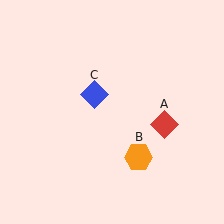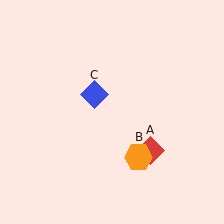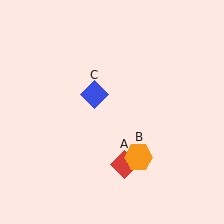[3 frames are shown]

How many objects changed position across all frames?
1 object changed position: red diamond (object A).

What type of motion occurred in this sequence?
The red diamond (object A) rotated clockwise around the center of the scene.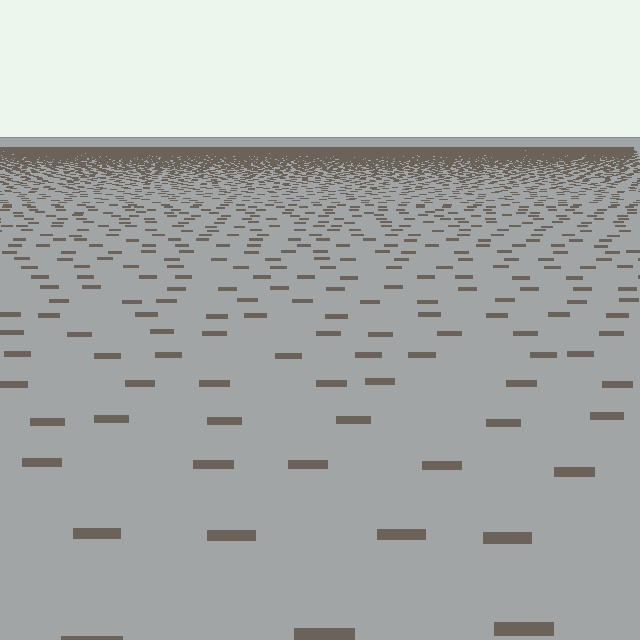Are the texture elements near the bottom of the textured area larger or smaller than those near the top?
Larger. Near the bottom, elements are closer to the viewer and appear at a bigger on-screen size.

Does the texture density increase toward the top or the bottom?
Density increases toward the top.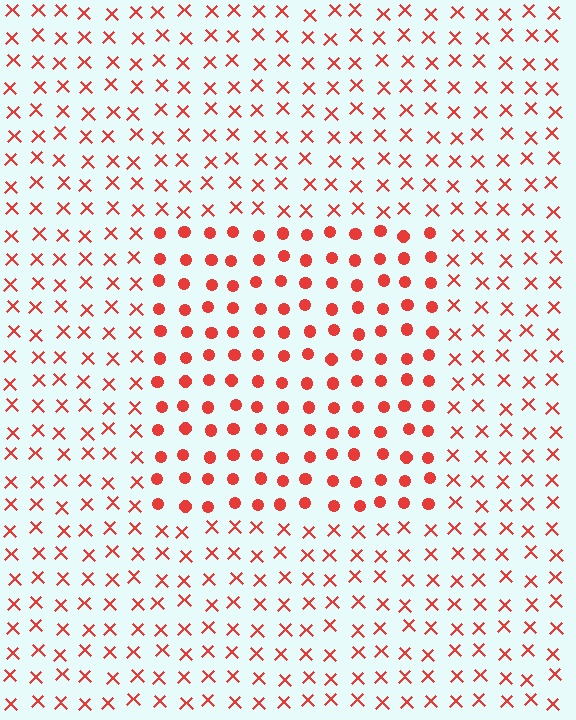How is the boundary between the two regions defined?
The boundary is defined by a change in element shape: circles inside vs. X marks outside. All elements share the same color and spacing.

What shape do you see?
I see a rectangle.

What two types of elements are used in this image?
The image uses circles inside the rectangle region and X marks outside it.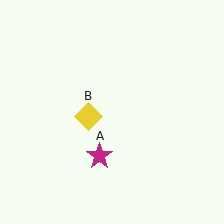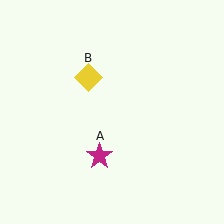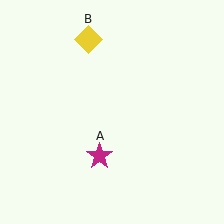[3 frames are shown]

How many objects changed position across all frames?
1 object changed position: yellow diamond (object B).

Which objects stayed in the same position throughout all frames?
Magenta star (object A) remained stationary.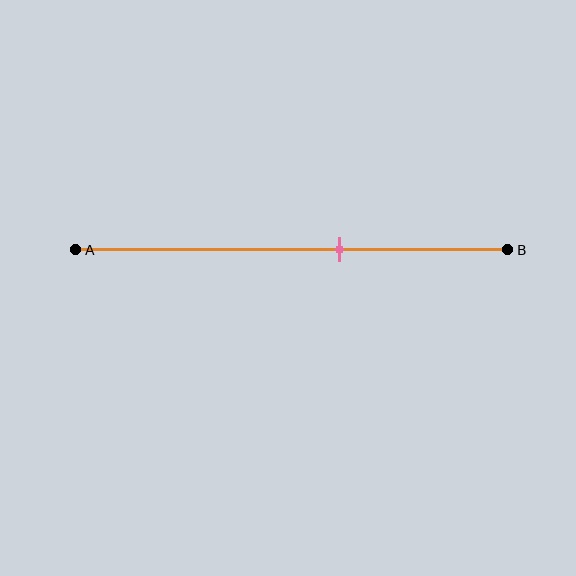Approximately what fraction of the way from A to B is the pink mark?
The pink mark is approximately 60% of the way from A to B.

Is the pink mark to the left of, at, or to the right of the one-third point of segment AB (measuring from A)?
The pink mark is to the right of the one-third point of segment AB.